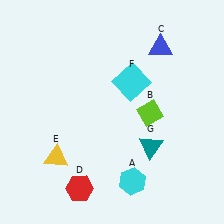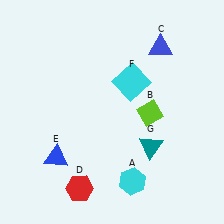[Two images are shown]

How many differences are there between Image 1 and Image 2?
There is 1 difference between the two images.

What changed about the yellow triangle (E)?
In Image 1, E is yellow. In Image 2, it changed to blue.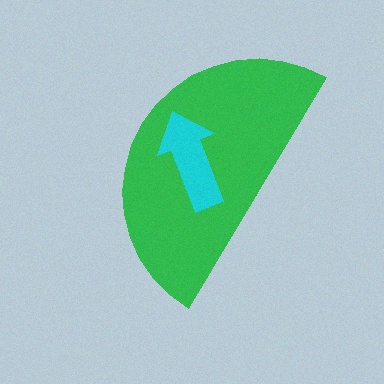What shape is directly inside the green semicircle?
The cyan arrow.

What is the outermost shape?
The green semicircle.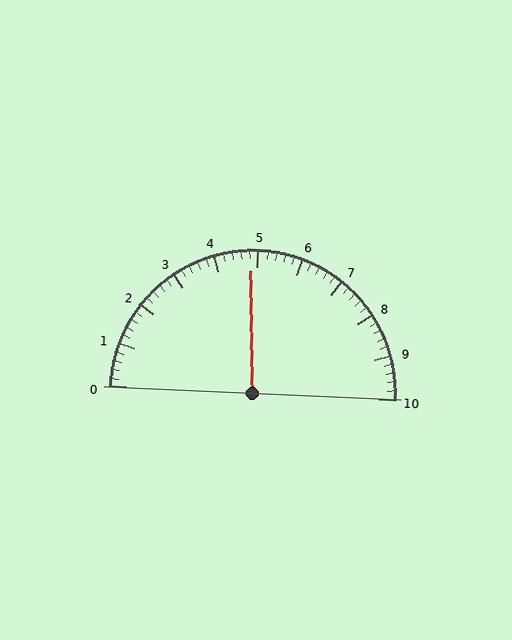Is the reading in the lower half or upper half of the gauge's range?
The reading is in the lower half of the range (0 to 10).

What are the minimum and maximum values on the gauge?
The gauge ranges from 0 to 10.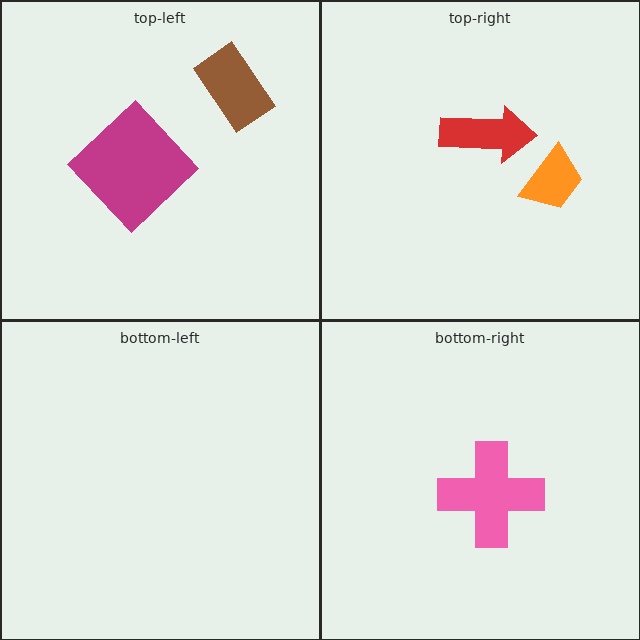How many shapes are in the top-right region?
2.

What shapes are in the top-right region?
The orange trapezoid, the red arrow.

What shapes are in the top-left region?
The brown rectangle, the magenta diamond.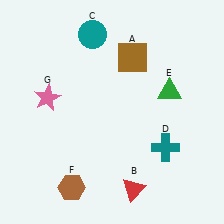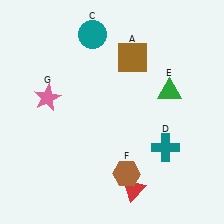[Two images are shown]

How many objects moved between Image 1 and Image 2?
1 object moved between the two images.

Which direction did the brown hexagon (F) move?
The brown hexagon (F) moved right.